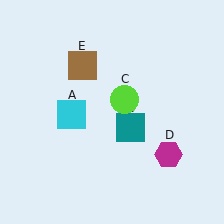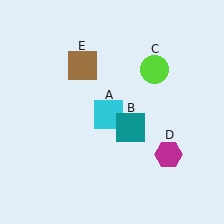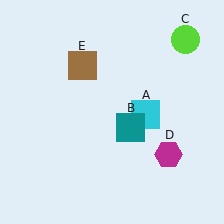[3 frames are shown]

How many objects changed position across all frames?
2 objects changed position: cyan square (object A), lime circle (object C).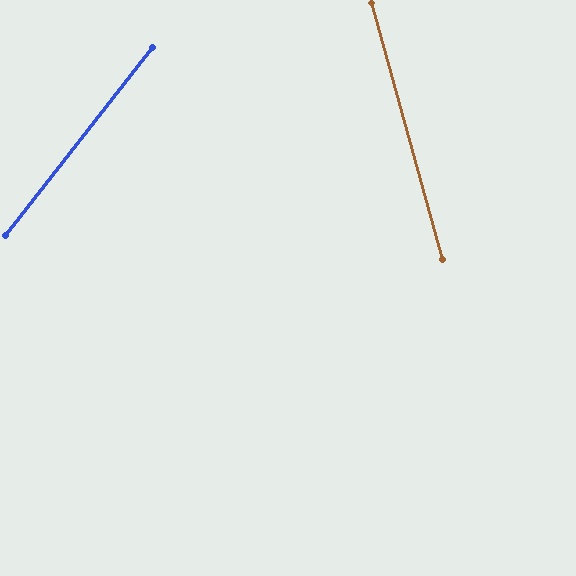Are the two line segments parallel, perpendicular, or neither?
Neither parallel nor perpendicular — they differ by about 54°.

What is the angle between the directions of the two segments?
Approximately 54 degrees.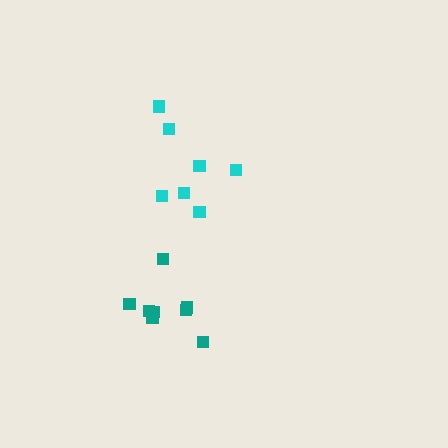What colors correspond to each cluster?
The clusters are colored: teal, cyan.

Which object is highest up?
The cyan cluster is topmost.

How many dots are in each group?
Group 1: 8 dots, Group 2: 7 dots (15 total).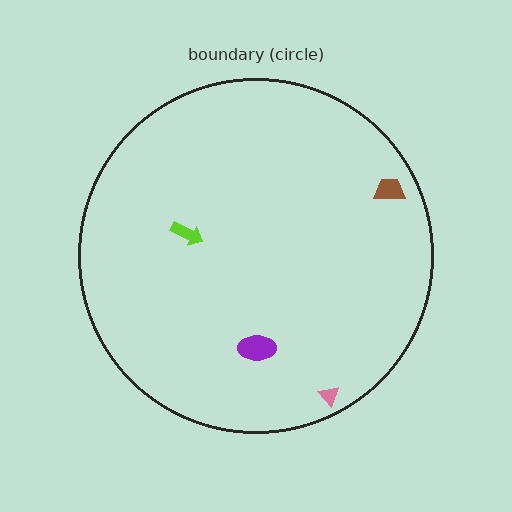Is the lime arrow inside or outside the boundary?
Inside.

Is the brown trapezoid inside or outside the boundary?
Inside.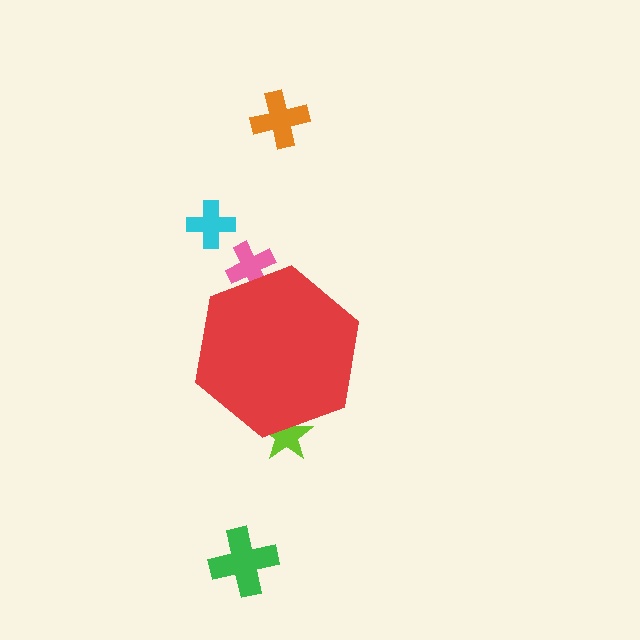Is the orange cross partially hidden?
No, the orange cross is fully visible.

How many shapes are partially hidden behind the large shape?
2 shapes are partially hidden.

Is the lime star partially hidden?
Yes, the lime star is partially hidden behind the red hexagon.